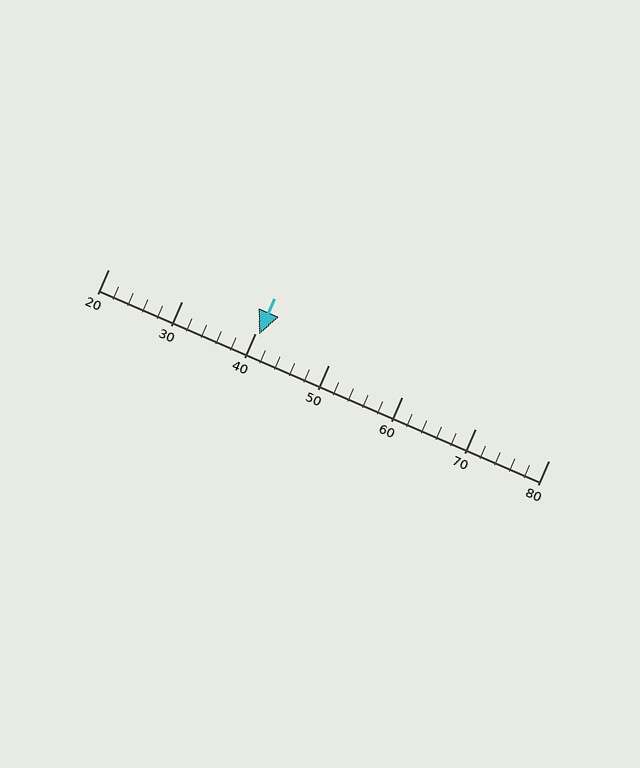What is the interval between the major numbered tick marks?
The major tick marks are spaced 10 units apart.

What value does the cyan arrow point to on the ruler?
The cyan arrow points to approximately 40.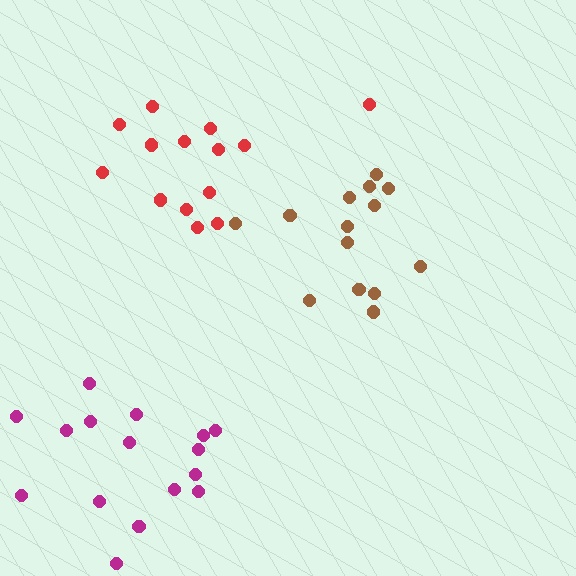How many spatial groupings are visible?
There are 3 spatial groupings.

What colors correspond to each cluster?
The clusters are colored: magenta, brown, red.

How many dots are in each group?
Group 1: 16 dots, Group 2: 14 dots, Group 3: 14 dots (44 total).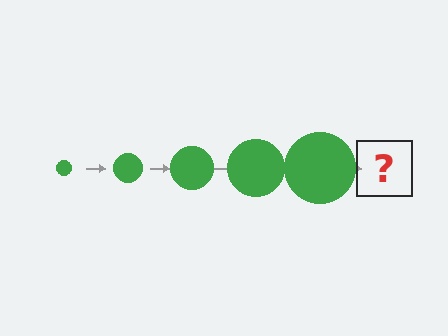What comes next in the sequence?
The next element should be a green circle, larger than the previous one.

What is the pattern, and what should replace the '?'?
The pattern is that the circle gets progressively larger each step. The '?' should be a green circle, larger than the previous one.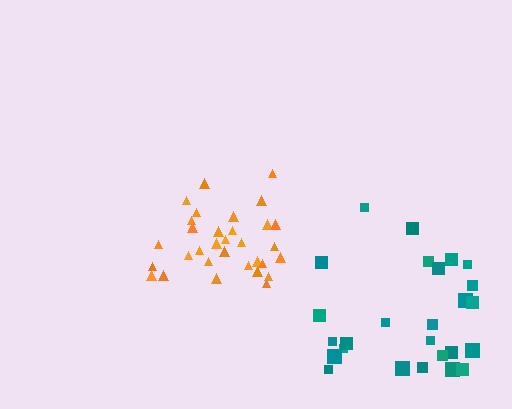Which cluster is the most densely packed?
Orange.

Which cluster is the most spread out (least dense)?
Teal.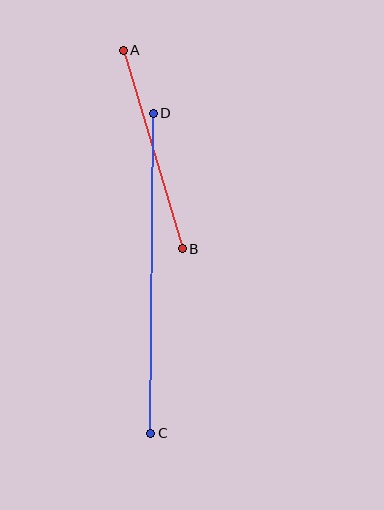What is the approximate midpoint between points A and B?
The midpoint is at approximately (153, 149) pixels.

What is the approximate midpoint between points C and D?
The midpoint is at approximately (152, 273) pixels.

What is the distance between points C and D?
The distance is approximately 320 pixels.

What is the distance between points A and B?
The distance is approximately 207 pixels.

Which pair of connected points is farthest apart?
Points C and D are farthest apart.